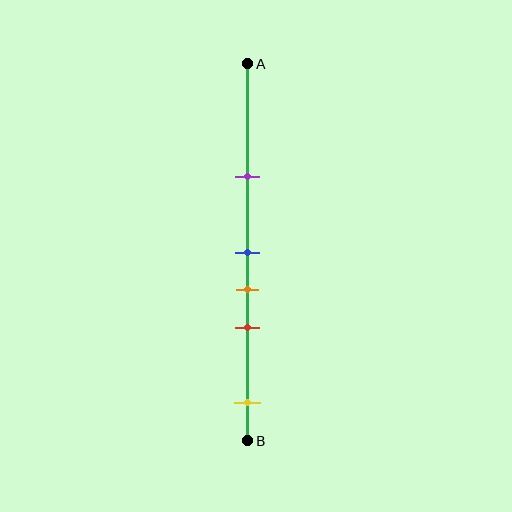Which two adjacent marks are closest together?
The blue and orange marks are the closest adjacent pair.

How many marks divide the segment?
There are 5 marks dividing the segment.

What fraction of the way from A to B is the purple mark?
The purple mark is approximately 30% (0.3) of the way from A to B.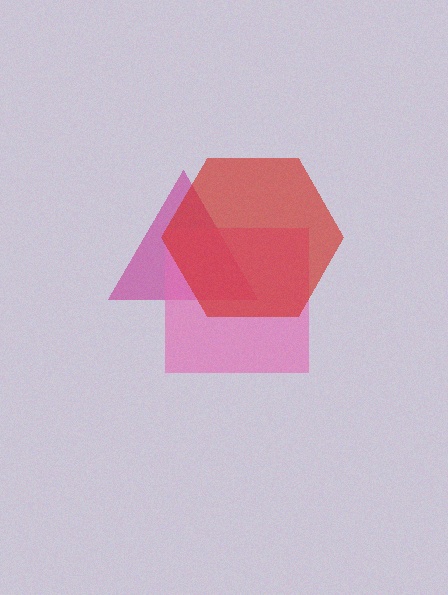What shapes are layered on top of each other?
The layered shapes are: a magenta triangle, a pink square, a red hexagon.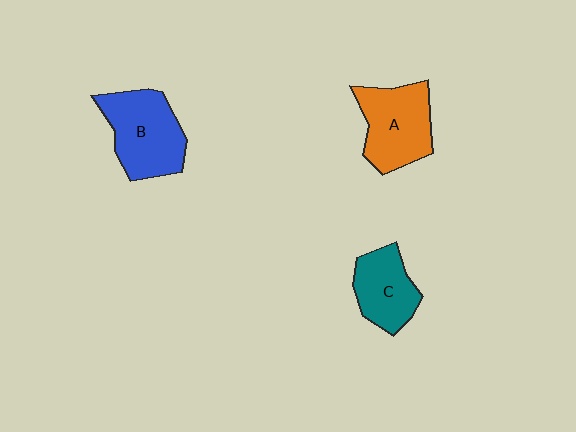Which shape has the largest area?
Shape B (blue).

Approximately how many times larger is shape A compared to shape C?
Approximately 1.3 times.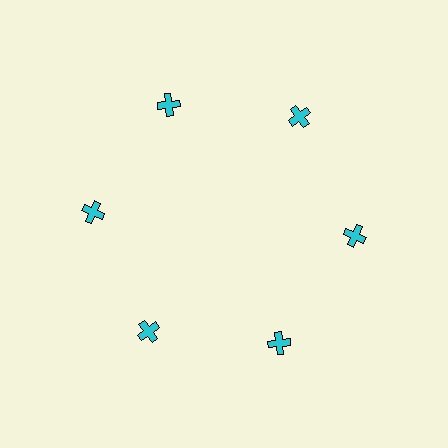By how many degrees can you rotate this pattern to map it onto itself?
The pattern maps onto itself every 60 degrees of rotation.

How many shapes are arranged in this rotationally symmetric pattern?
There are 6 shapes, arranged in 6 groups of 1.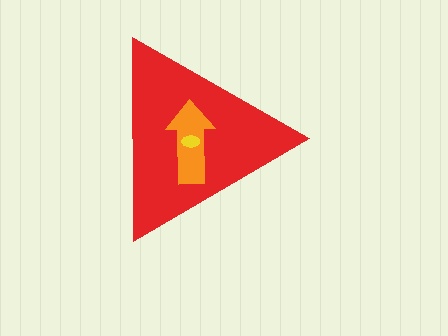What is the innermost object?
The yellow ellipse.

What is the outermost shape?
The red triangle.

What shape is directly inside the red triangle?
The orange arrow.